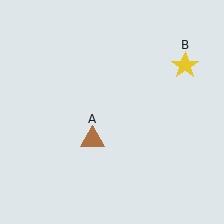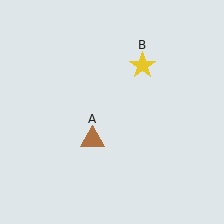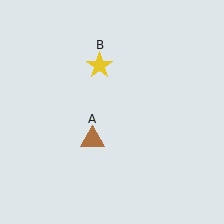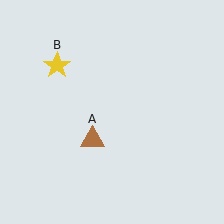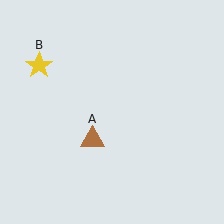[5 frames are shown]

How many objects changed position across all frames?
1 object changed position: yellow star (object B).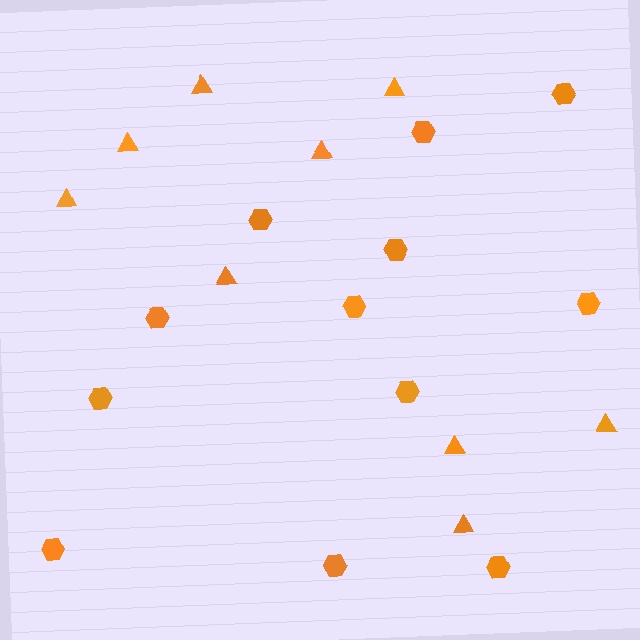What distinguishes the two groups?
There are 2 groups: one group of hexagons (12) and one group of triangles (9).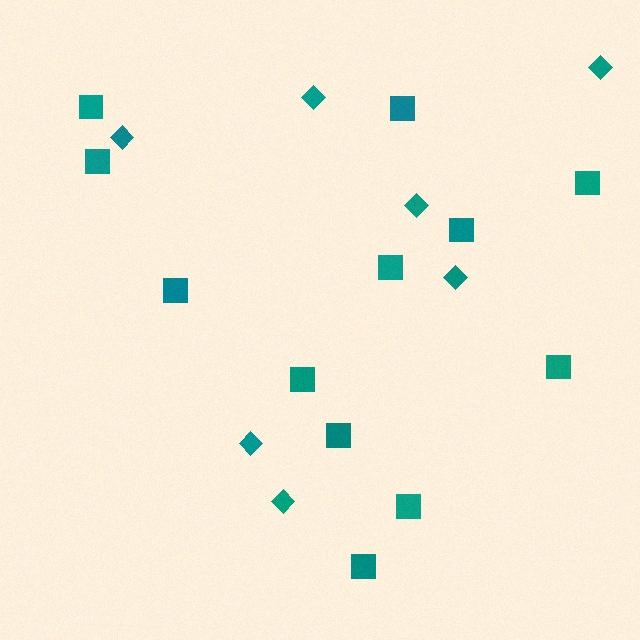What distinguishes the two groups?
There are 2 groups: one group of diamonds (7) and one group of squares (12).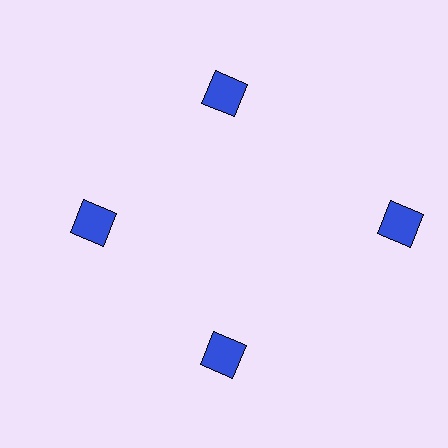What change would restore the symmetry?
The symmetry would be restored by moving it inward, back onto the ring so that all 4 squares sit at equal angles and equal distance from the center.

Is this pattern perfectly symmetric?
No. The 4 blue squares are arranged in a ring, but one element near the 3 o'clock position is pushed outward from the center, breaking the 4-fold rotational symmetry.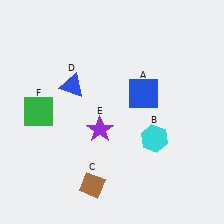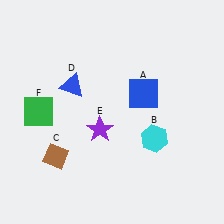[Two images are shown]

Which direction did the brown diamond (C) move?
The brown diamond (C) moved left.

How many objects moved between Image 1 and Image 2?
1 object moved between the two images.